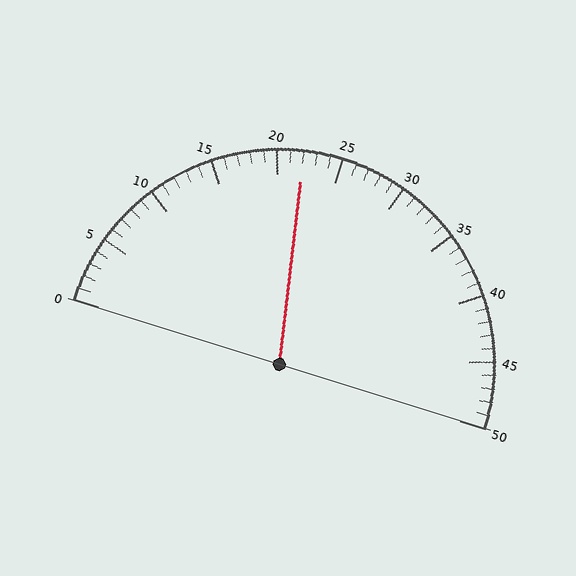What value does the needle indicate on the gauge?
The needle indicates approximately 22.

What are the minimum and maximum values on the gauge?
The gauge ranges from 0 to 50.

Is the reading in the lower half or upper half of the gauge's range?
The reading is in the lower half of the range (0 to 50).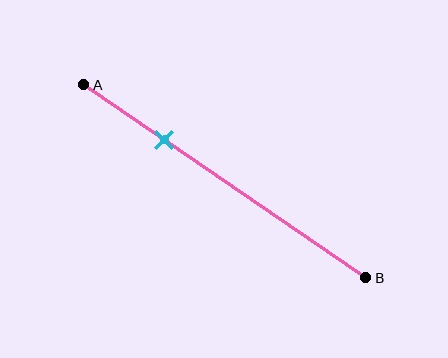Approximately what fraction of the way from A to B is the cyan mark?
The cyan mark is approximately 30% of the way from A to B.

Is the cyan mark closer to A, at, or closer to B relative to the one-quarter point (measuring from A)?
The cyan mark is closer to point B than the one-quarter point of segment AB.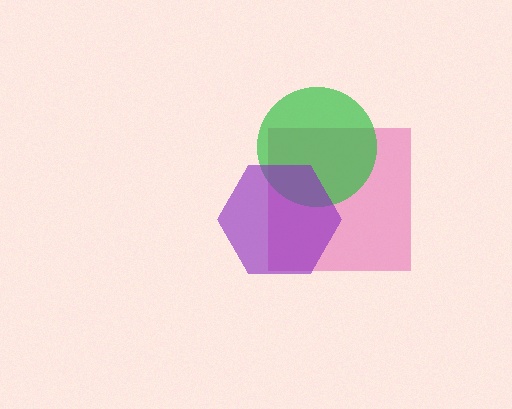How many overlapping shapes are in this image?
There are 3 overlapping shapes in the image.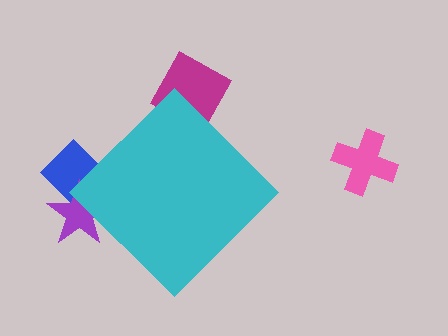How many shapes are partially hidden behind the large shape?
3 shapes are partially hidden.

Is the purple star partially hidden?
Yes, the purple star is partially hidden behind the cyan diamond.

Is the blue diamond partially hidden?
Yes, the blue diamond is partially hidden behind the cyan diamond.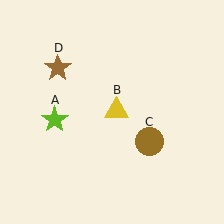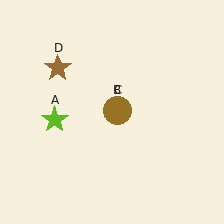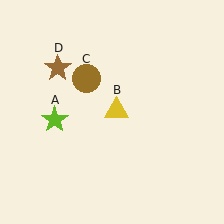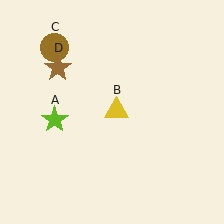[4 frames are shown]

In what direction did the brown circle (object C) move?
The brown circle (object C) moved up and to the left.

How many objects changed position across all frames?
1 object changed position: brown circle (object C).